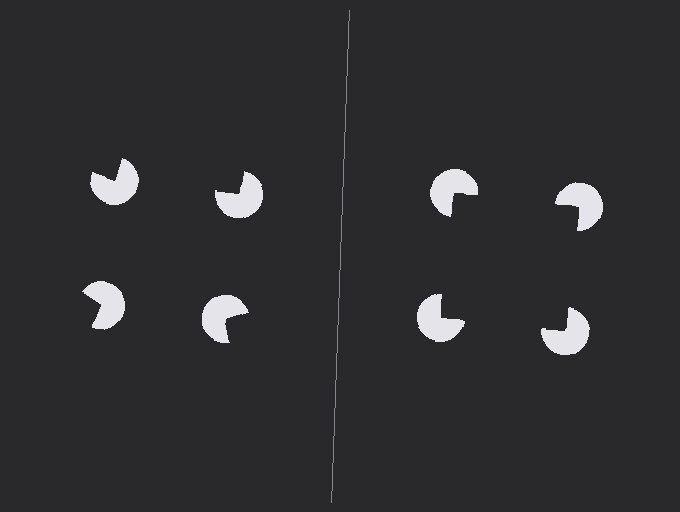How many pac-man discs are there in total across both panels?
8 — 4 on each side.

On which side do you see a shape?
An illusory square appears on the right side. On the left side the wedge cuts are rotated, so no coherent shape forms.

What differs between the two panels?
The pac-man discs are positioned identically on both sides; only the wedge orientations differ. On the right they align to a square; on the left they are misaligned.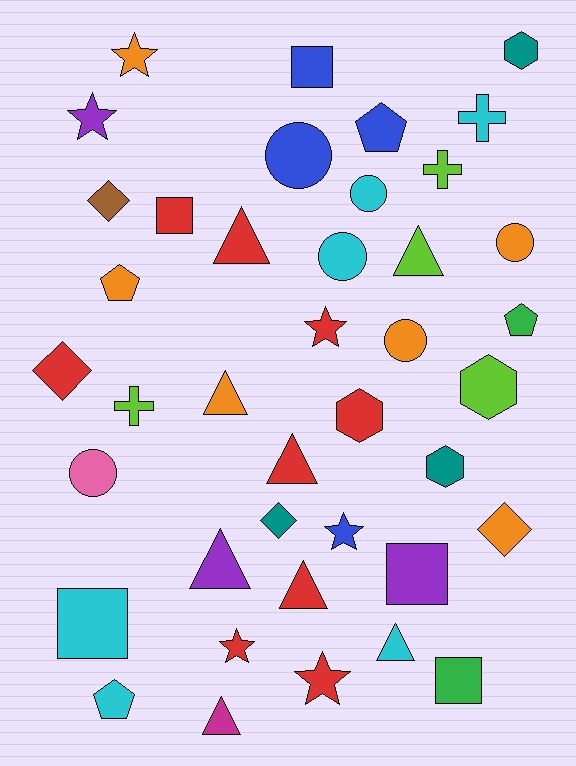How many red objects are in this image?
There are 9 red objects.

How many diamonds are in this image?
There are 4 diamonds.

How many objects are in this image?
There are 40 objects.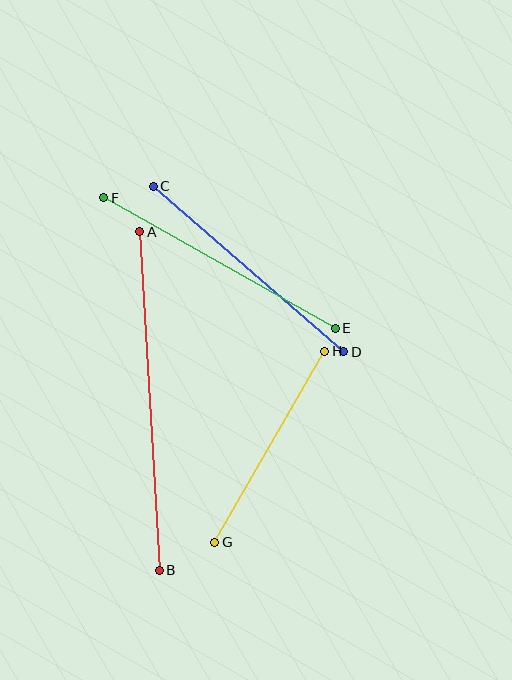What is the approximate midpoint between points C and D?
The midpoint is at approximately (248, 269) pixels.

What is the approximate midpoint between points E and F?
The midpoint is at approximately (220, 263) pixels.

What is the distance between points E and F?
The distance is approximately 266 pixels.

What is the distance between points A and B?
The distance is approximately 339 pixels.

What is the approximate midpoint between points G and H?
The midpoint is at approximately (270, 447) pixels.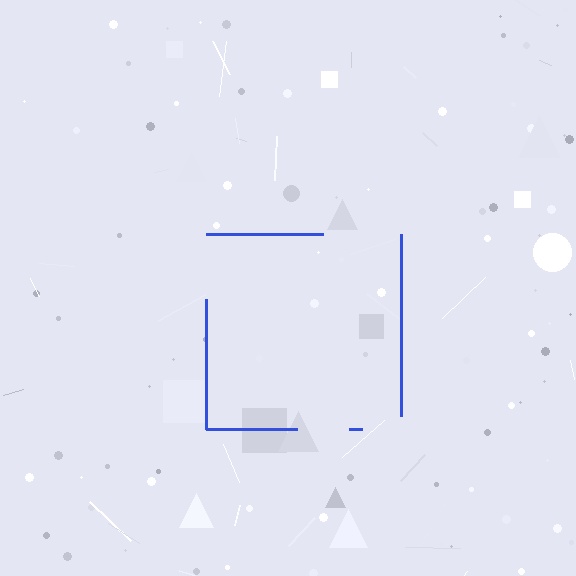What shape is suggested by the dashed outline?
The dashed outline suggests a square.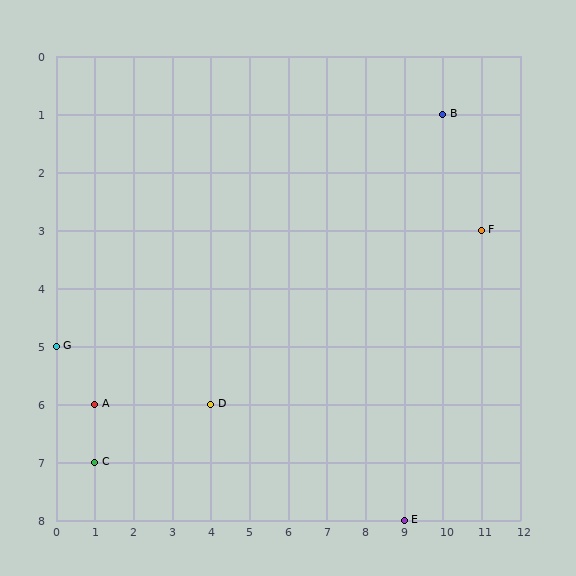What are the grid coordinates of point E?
Point E is at grid coordinates (9, 8).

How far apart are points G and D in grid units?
Points G and D are 4 columns and 1 row apart (about 4.1 grid units diagonally).